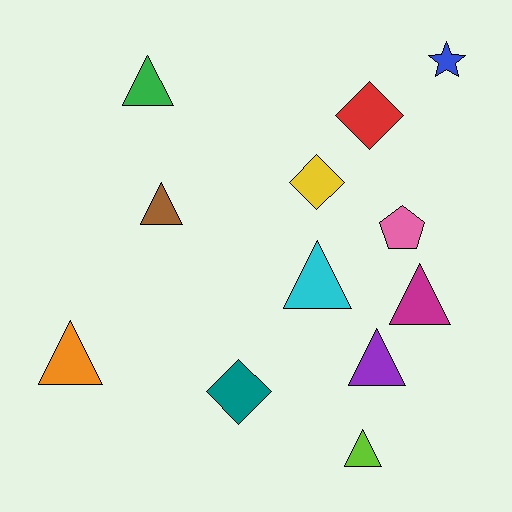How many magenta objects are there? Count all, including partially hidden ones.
There is 1 magenta object.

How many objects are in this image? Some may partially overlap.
There are 12 objects.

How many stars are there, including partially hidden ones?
There is 1 star.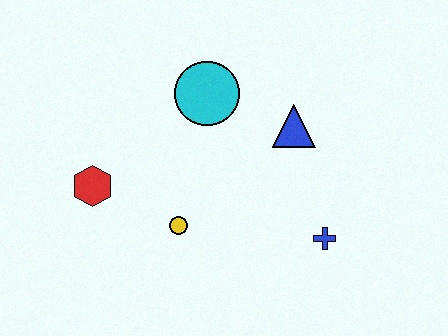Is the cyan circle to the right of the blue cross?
No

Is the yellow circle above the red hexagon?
No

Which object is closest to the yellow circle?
The red hexagon is closest to the yellow circle.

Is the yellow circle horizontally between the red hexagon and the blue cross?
Yes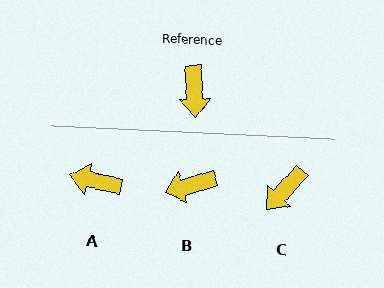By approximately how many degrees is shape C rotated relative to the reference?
Approximately 45 degrees clockwise.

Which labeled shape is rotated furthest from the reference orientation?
A, about 106 degrees away.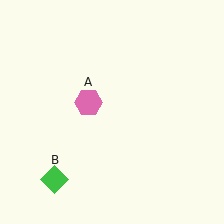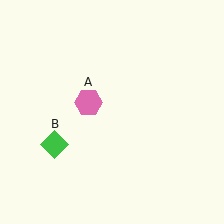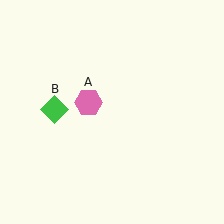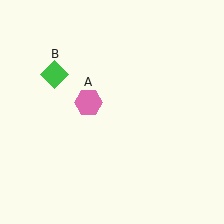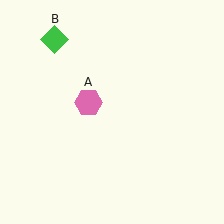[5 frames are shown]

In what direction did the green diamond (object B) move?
The green diamond (object B) moved up.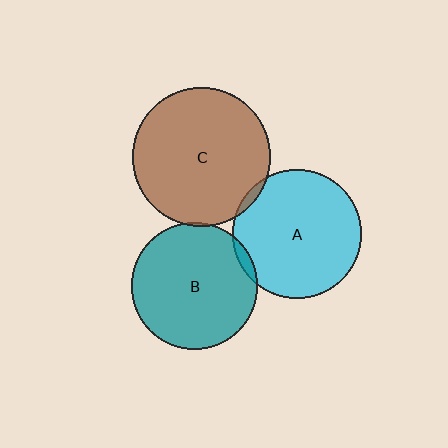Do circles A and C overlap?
Yes.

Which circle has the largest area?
Circle C (brown).